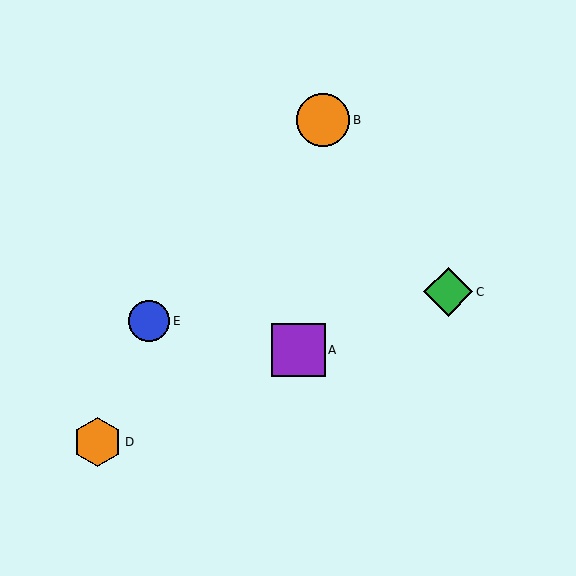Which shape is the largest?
The purple square (labeled A) is the largest.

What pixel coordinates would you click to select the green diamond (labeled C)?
Click at (448, 292) to select the green diamond C.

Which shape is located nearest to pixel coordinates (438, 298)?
The green diamond (labeled C) at (448, 292) is nearest to that location.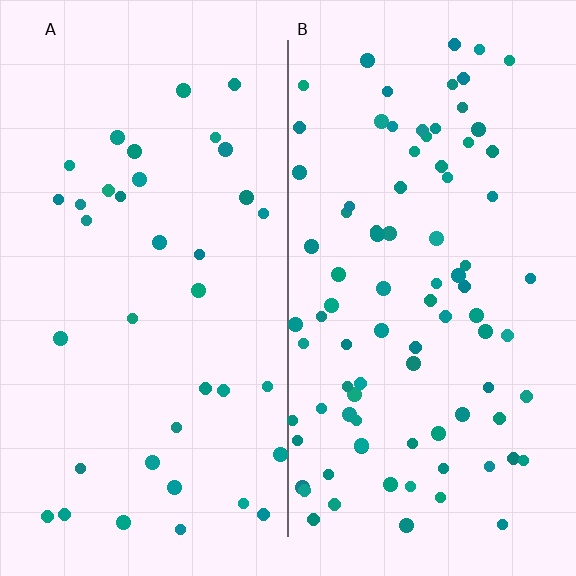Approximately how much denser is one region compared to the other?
Approximately 2.4× — region B over region A.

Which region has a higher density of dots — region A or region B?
B (the right).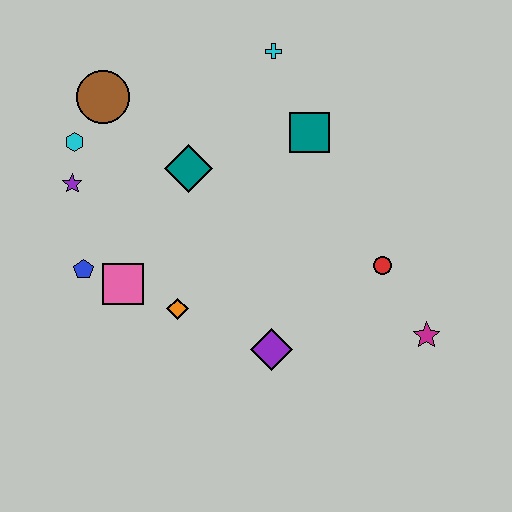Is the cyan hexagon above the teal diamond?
Yes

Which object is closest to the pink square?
The blue pentagon is closest to the pink square.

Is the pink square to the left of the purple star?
No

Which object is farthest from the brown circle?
The magenta star is farthest from the brown circle.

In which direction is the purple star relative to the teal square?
The purple star is to the left of the teal square.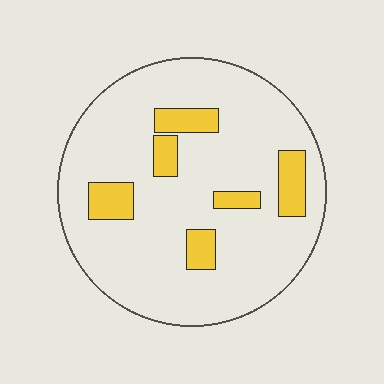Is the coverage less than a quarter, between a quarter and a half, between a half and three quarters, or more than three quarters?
Less than a quarter.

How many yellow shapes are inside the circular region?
6.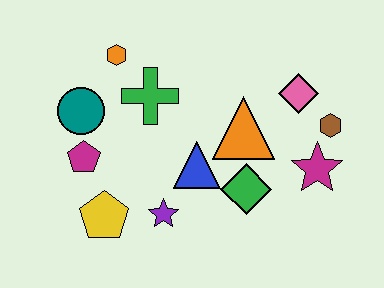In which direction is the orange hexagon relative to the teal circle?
The orange hexagon is above the teal circle.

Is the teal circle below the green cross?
Yes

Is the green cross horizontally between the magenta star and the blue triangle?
No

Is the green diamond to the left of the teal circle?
No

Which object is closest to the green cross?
The orange hexagon is closest to the green cross.